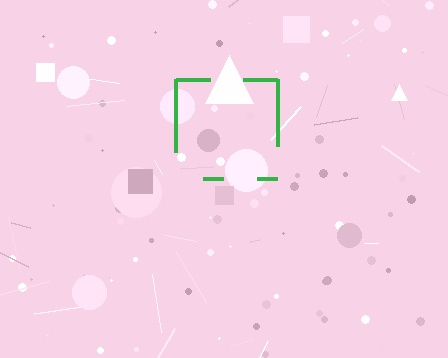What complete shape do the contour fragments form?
The contour fragments form a square.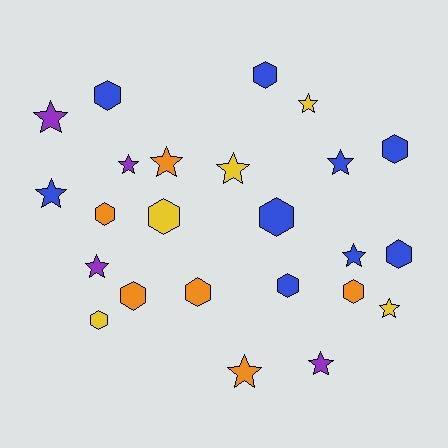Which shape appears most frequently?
Star, with 12 objects.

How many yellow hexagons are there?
There are 2 yellow hexagons.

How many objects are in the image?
There are 24 objects.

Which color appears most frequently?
Blue, with 9 objects.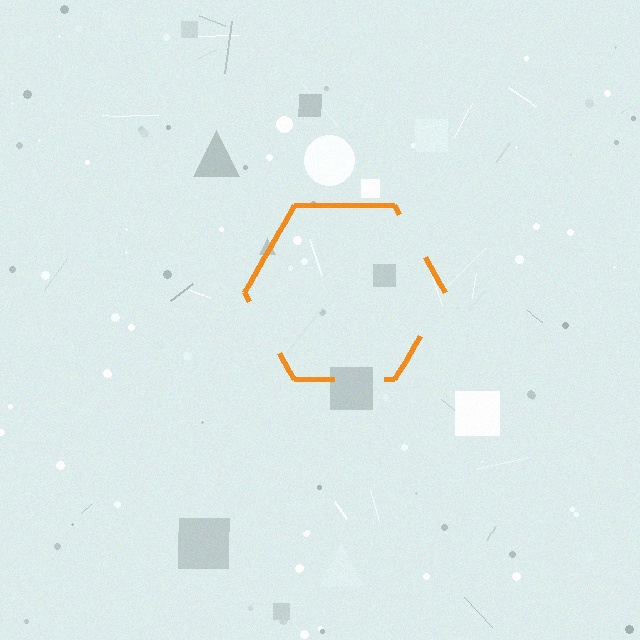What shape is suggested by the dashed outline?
The dashed outline suggests a hexagon.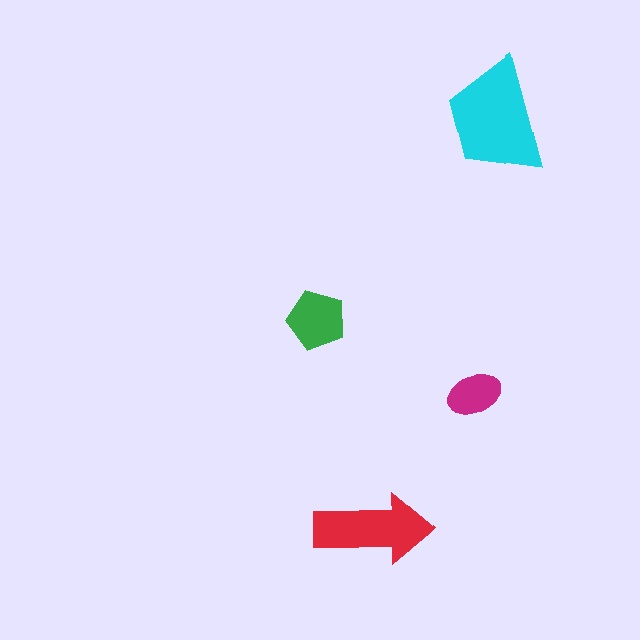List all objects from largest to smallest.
The cyan trapezoid, the red arrow, the green pentagon, the magenta ellipse.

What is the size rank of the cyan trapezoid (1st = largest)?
1st.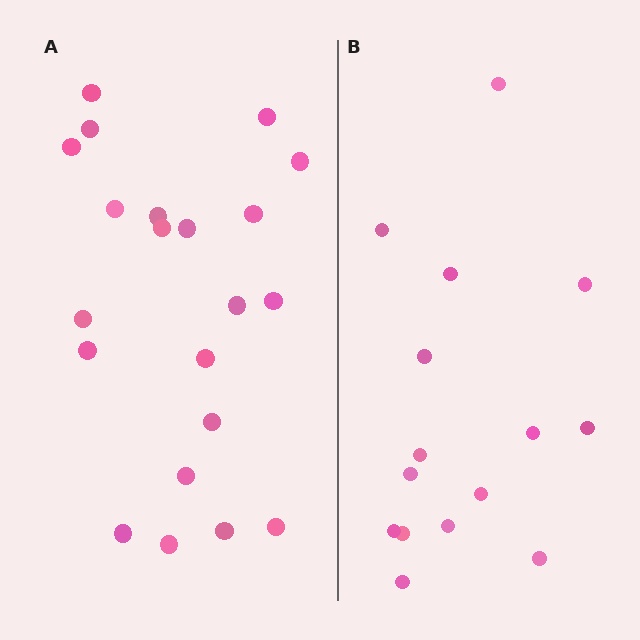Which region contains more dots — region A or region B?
Region A (the left region) has more dots.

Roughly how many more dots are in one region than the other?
Region A has about 6 more dots than region B.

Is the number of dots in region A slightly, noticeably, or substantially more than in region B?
Region A has noticeably more, but not dramatically so. The ratio is roughly 1.4 to 1.